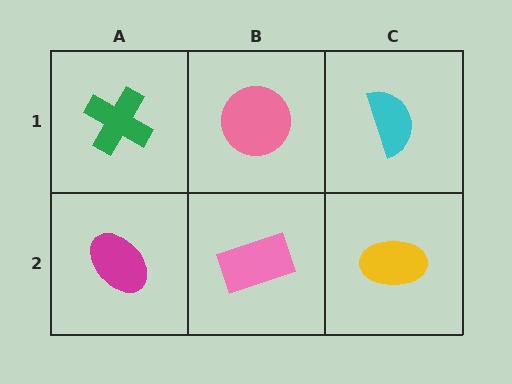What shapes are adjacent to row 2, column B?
A pink circle (row 1, column B), a magenta ellipse (row 2, column A), a yellow ellipse (row 2, column C).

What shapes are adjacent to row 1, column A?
A magenta ellipse (row 2, column A), a pink circle (row 1, column B).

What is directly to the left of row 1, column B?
A green cross.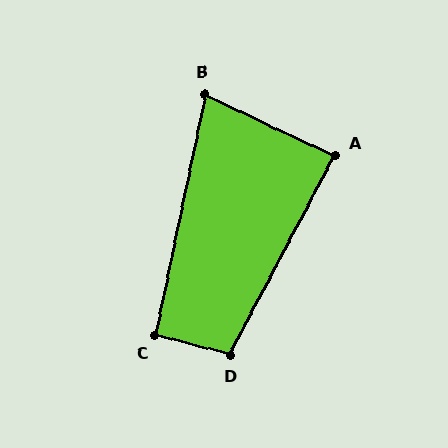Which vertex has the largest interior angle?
D, at approximately 103 degrees.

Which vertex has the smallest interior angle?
B, at approximately 77 degrees.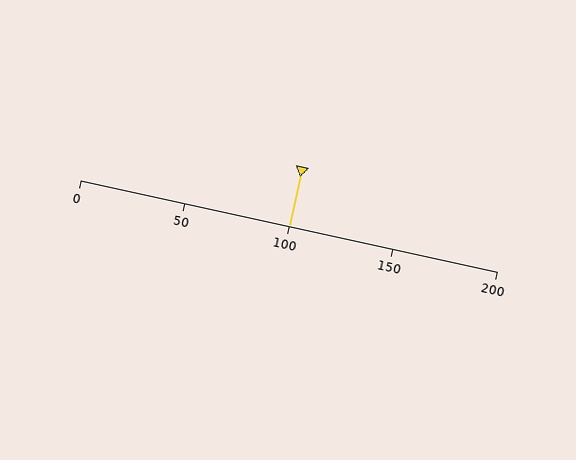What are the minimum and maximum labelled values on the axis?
The axis runs from 0 to 200.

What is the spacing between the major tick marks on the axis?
The major ticks are spaced 50 apart.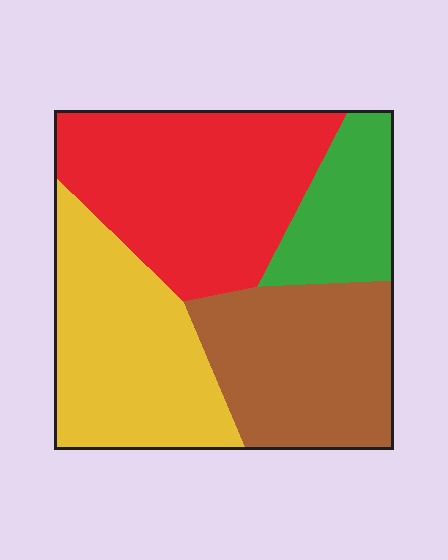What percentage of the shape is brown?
Brown takes up between a quarter and a half of the shape.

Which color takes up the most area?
Red, at roughly 35%.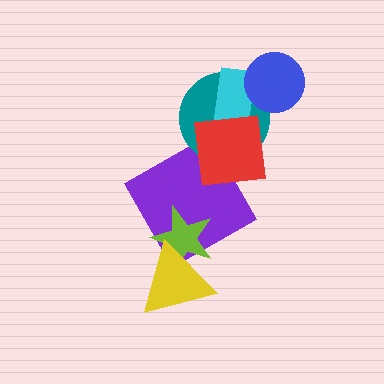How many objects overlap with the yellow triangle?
2 objects overlap with the yellow triangle.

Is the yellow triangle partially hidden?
No, no other shape covers it.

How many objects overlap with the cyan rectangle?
3 objects overlap with the cyan rectangle.